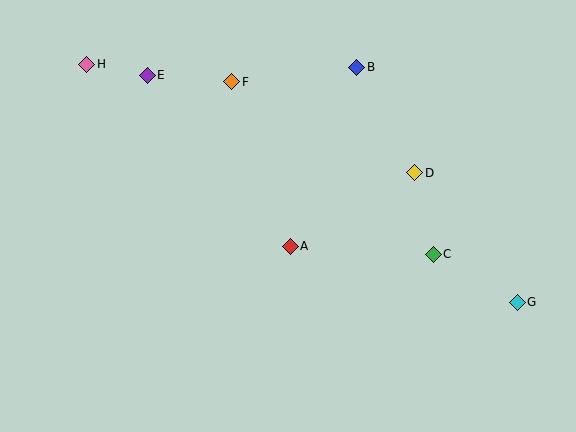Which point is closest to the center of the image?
Point A at (290, 246) is closest to the center.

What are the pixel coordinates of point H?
Point H is at (87, 64).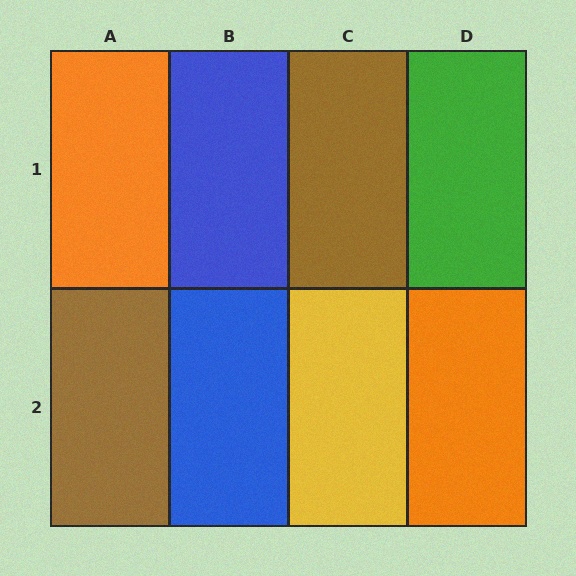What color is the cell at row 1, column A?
Orange.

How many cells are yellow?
1 cell is yellow.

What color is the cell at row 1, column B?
Blue.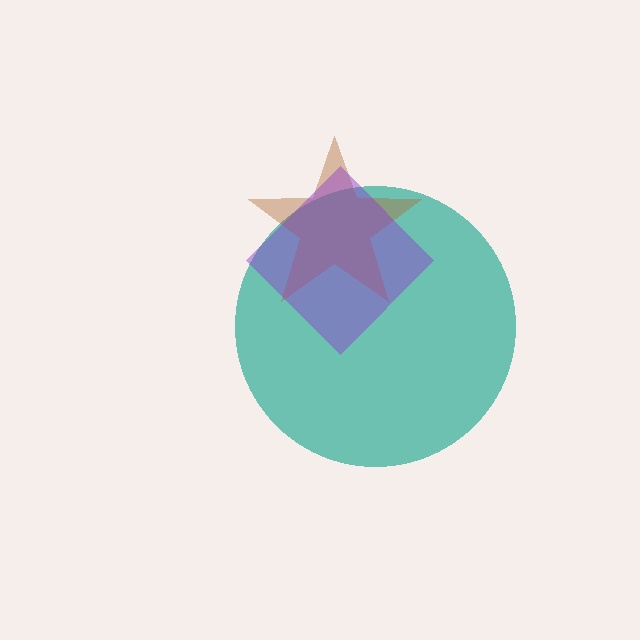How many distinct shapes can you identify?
There are 3 distinct shapes: a teal circle, a brown star, a purple diamond.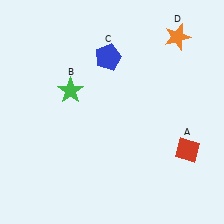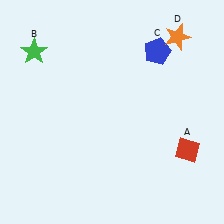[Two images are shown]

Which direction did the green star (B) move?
The green star (B) moved up.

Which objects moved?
The objects that moved are: the green star (B), the blue pentagon (C).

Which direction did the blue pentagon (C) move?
The blue pentagon (C) moved right.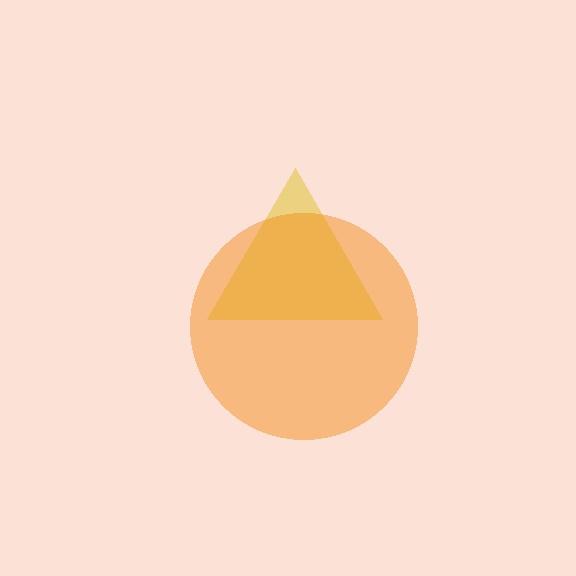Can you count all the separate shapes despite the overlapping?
Yes, there are 2 separate shapes.